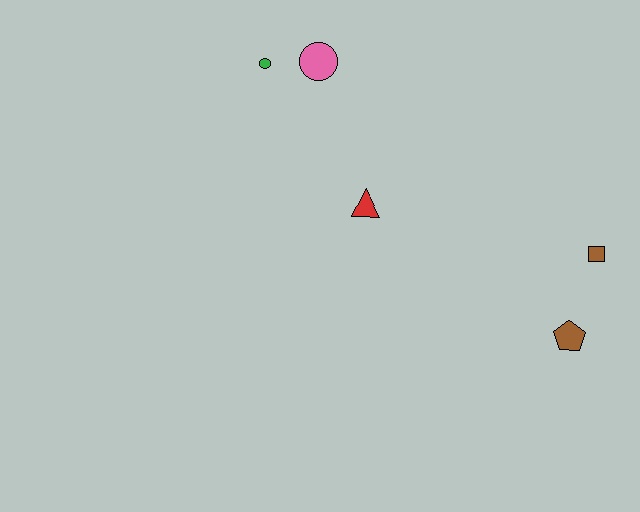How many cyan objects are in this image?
There are no cyan objects.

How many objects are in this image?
There are 5 objects.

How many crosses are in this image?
There are no crosses.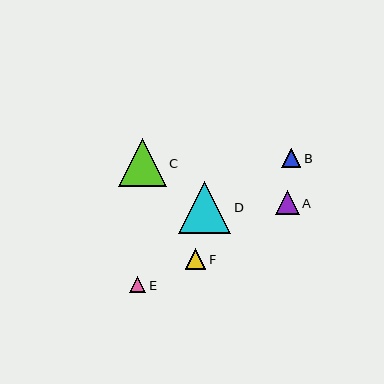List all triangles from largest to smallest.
From largest to smallest: D, C, A, F, B, E.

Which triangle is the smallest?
Triangle E is the smallest with a size of approximately 16 pixels.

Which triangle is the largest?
Triangle D is the largest with a size of approximately 52 pixels.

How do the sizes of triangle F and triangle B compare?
Triangle F and triangle B are approximately the same size.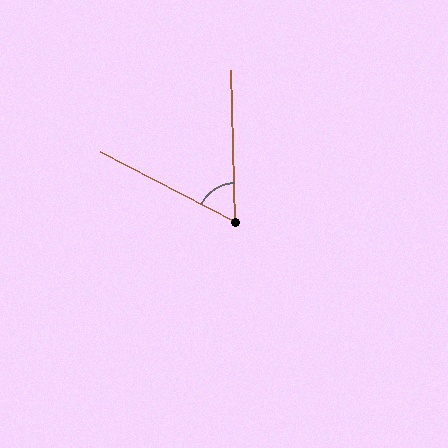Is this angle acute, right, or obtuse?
It is acute.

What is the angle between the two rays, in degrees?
Approximately 61 degrees.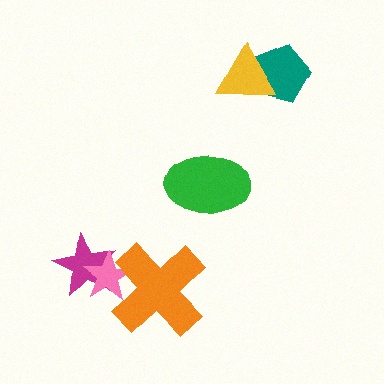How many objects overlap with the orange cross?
1 object overlaps with the orange cross.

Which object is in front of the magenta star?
The pink star is in front of the magenta star.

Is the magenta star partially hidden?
Yes, it is partially covered by another shape.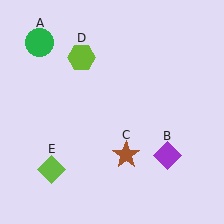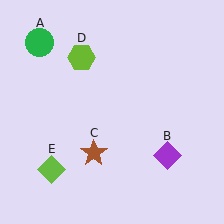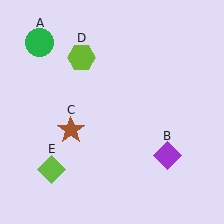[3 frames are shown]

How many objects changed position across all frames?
1 object changed position: brown star (object C).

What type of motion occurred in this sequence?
The brown star (object C) rotated clockwise around the center of the scene.